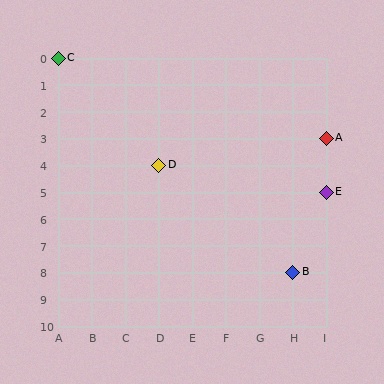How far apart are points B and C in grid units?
Points B and C are 7 columns and 8 rows apart (about 10.6 grid units diagonally).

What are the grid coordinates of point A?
Point A is at grid coordinates (I, 3).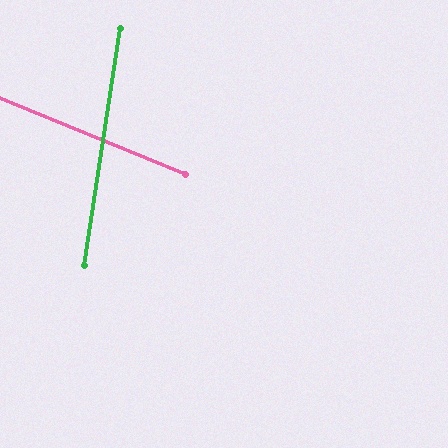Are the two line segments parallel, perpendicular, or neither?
Neither parallel nor perpendicular — they differ by about 76°.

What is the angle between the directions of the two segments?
Approximately 76 degrees.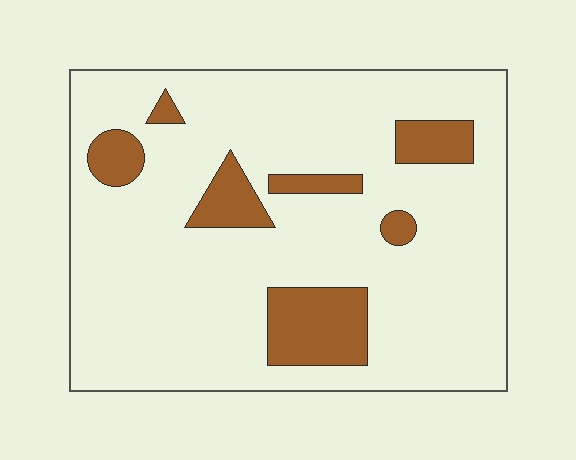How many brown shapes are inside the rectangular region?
7.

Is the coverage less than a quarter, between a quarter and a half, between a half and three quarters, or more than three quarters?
Less than a quarter.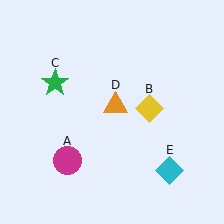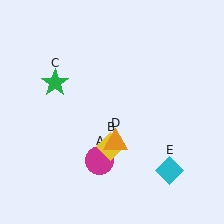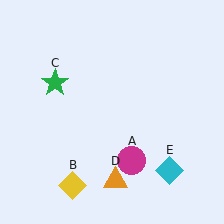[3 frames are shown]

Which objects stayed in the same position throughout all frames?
Green star (object C) and cyan diamond (object E) remained stationary.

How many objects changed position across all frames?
3 objects changed position: magenta circle (object A), yellow diamond (object B), orange triangle (object D).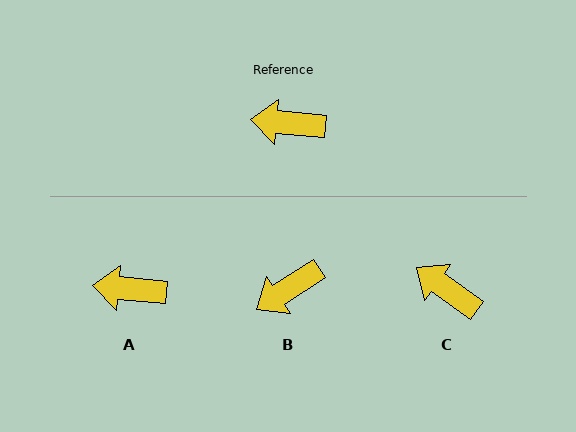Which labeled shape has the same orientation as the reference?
A.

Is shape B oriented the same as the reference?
No, it is off by about 39 degrees.